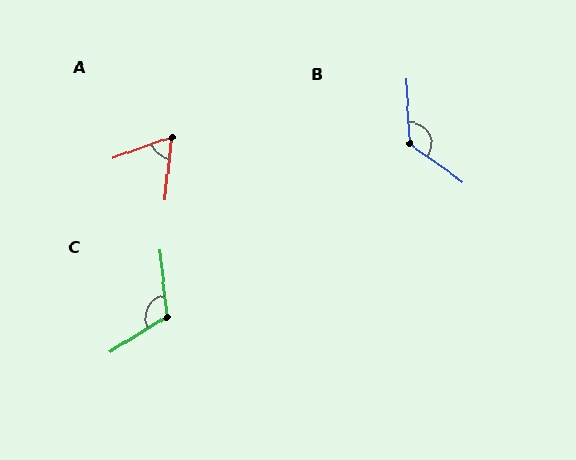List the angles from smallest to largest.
A (64°), C (115°), B (128°).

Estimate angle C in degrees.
Approximately 115 degrees.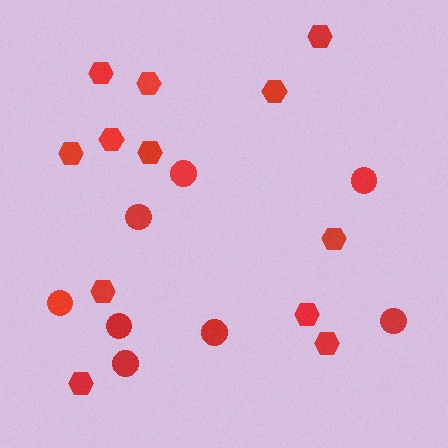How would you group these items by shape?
There are 2 groups: one group of circles (8) and one group of hexagons (12).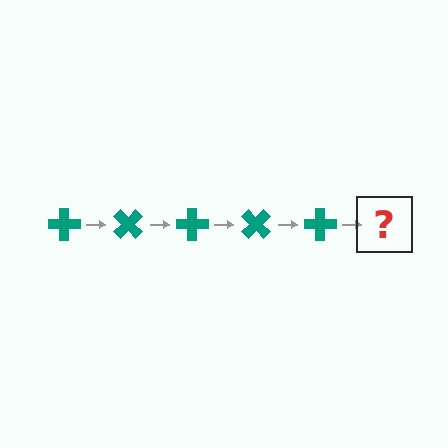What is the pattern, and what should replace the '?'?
The pattern is that the cross rotates 45 degrees each step. The '?' should be a teal cross rotated 225 degrees.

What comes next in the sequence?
The next element should be a teal cross rotated 225 degrees.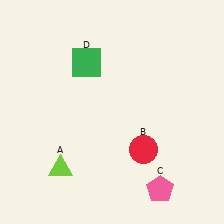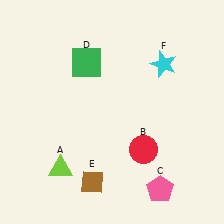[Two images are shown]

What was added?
A brown diamond (E), a cyan star (F) were added in Image 2.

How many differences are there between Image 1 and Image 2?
There are 2 differences between the two images.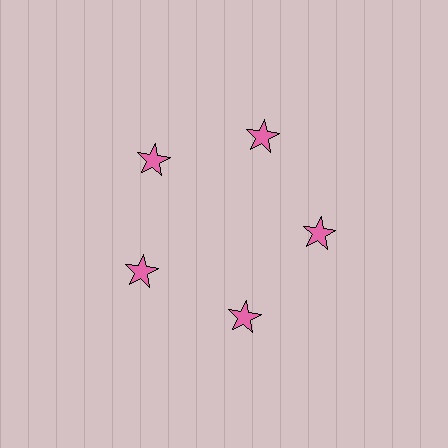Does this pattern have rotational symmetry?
Yes, this pattern has 5-fold rotational symmetry. It looks the same after rotating 72 degrees around the center.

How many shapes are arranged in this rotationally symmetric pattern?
There are 5 shapes, arranged in 5 groups of 1.